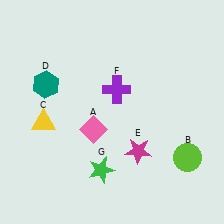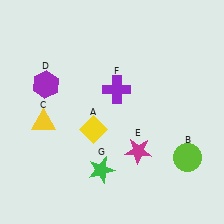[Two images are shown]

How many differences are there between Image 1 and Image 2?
There are 2 differences between the two images.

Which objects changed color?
A changed from pink to yellow. D changed from teal to purple.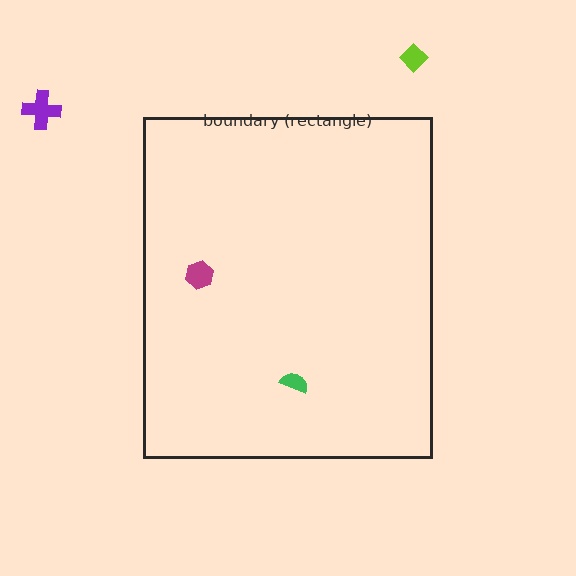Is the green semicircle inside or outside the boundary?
Inside.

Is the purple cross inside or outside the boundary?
Outside.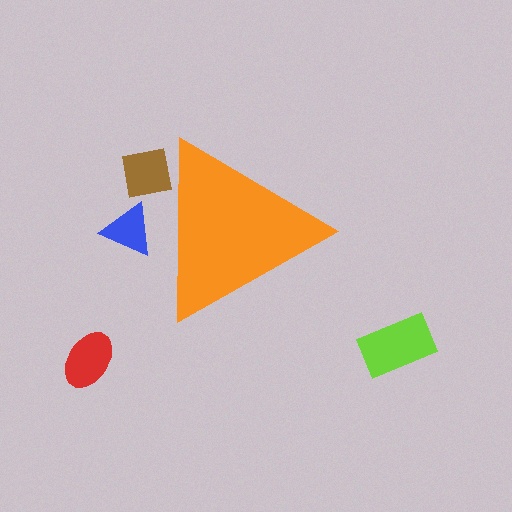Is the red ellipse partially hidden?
No, the red ellipse is fully visible.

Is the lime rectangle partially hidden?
No, the lime rectangle is fully visible.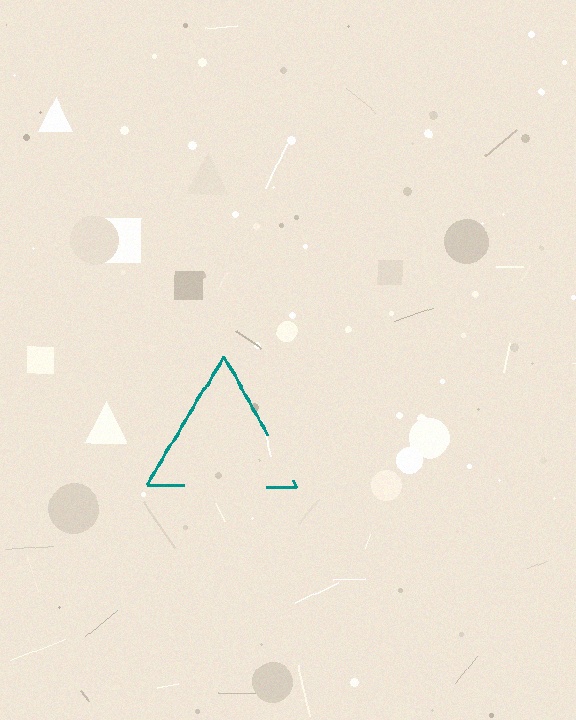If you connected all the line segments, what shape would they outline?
They would outline a triangle.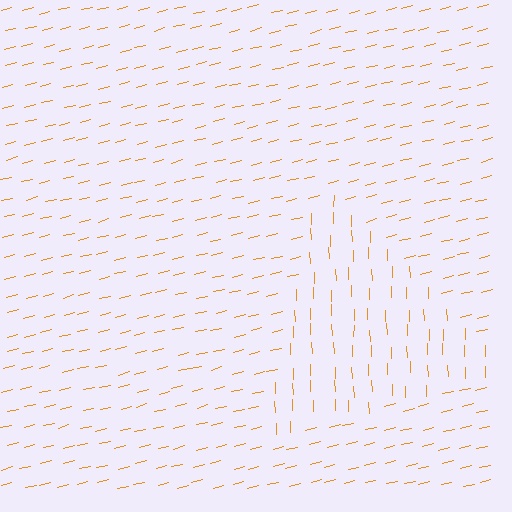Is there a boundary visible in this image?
Yes, there is a texture boundary formed by a change in line orientation.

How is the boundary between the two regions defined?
The boundary is defined purely by a change in line orientation (approximately 77 degrees difference). All lines are the same color and thickness.